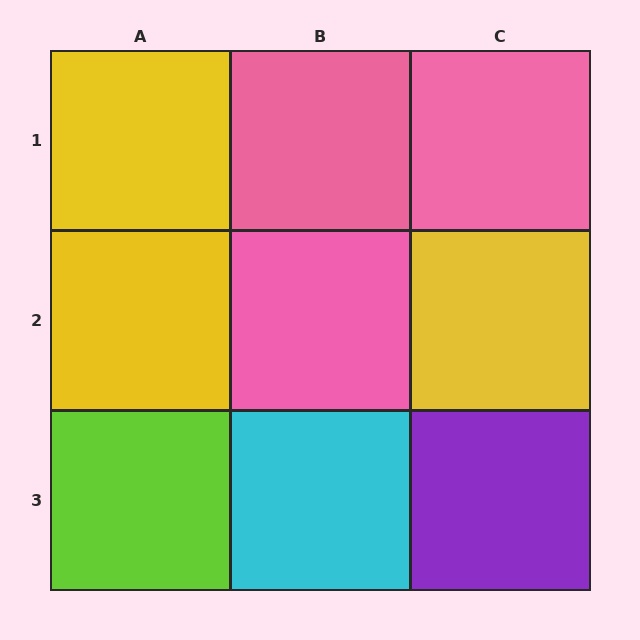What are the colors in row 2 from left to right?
Yellow, pink, yellow.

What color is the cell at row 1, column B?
Pink.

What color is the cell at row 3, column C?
Purple.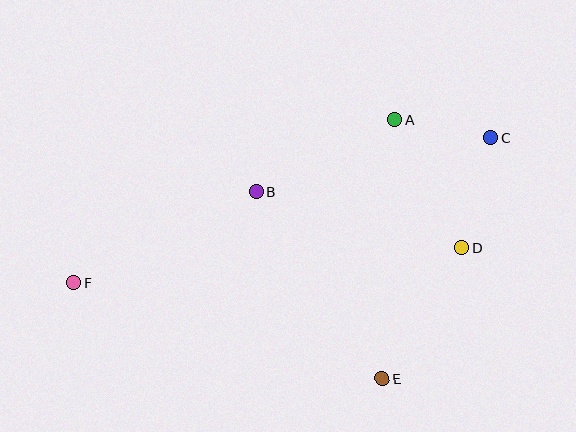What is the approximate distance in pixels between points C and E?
The distance between C and E is approximately 264 pixels.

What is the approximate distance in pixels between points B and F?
The distance between B and F is approximately 204 pixels.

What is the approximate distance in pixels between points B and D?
The distance between B and D is approximately 214 pixels.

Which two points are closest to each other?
Points A and C are closest to each other.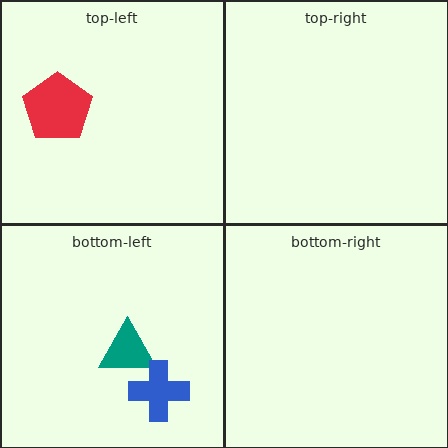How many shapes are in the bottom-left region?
2.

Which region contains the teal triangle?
The bottom-left region.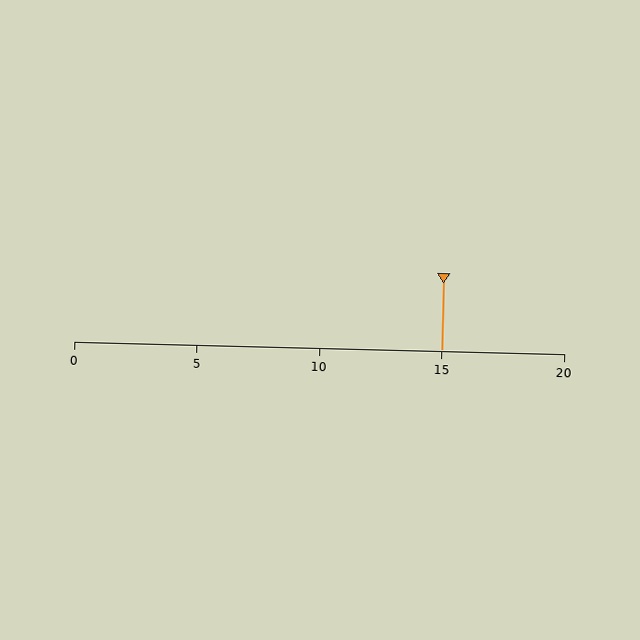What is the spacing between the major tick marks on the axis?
The major ticks are spaced 5 apart.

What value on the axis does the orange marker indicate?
The marker indicates approximately 15.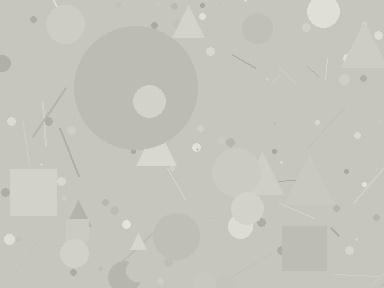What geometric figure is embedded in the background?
A circle is embedded in the background.